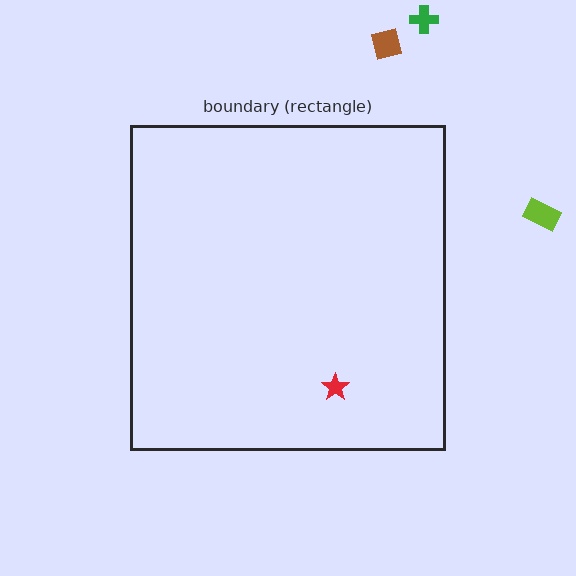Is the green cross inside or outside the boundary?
Outside.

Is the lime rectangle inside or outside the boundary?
Outside.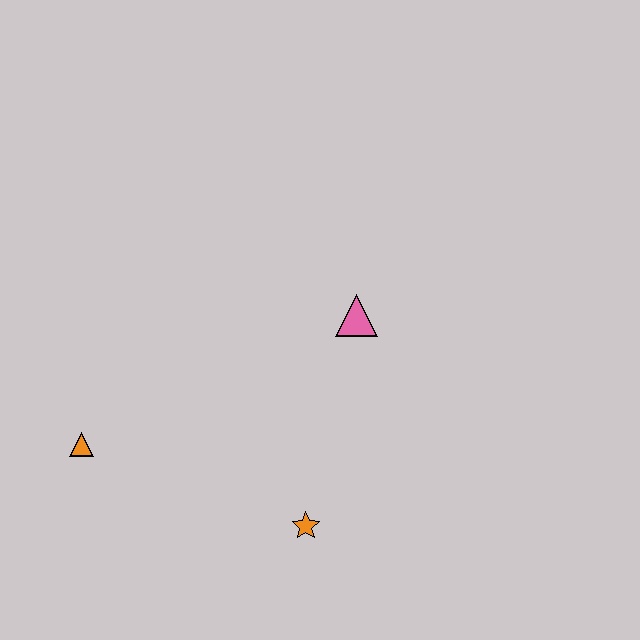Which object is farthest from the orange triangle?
The pink triangle is farthest from the orange triangle.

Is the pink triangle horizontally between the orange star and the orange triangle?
No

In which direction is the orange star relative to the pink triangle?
The orange star is below the pink triangle.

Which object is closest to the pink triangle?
The orange star is closest to the pink triangle.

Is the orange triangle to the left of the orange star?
Yes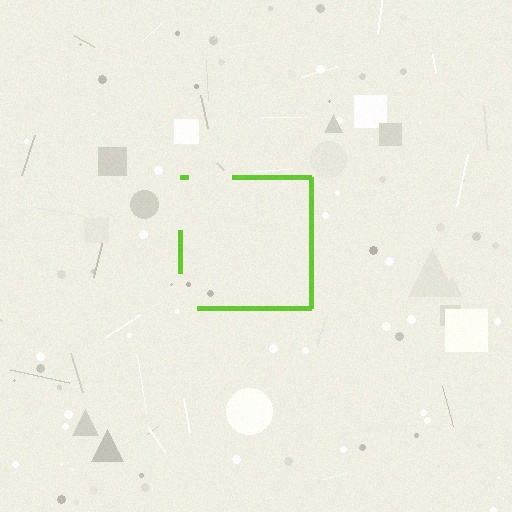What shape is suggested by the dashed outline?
The dashed outline suggests a square.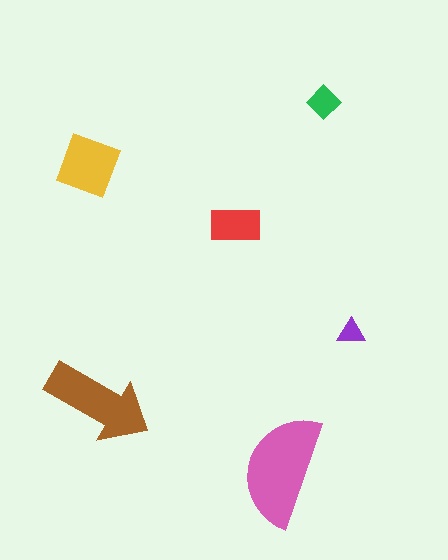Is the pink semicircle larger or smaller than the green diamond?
Larger.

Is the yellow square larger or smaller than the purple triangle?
Larger.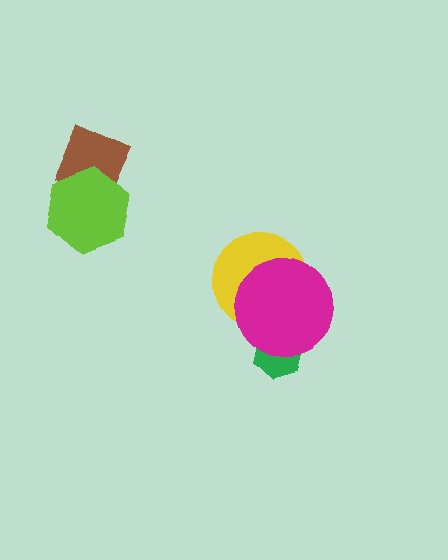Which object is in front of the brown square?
The lime hexagon is in front of the brown square.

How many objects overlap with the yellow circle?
1 object overlaps with the yellow circle.